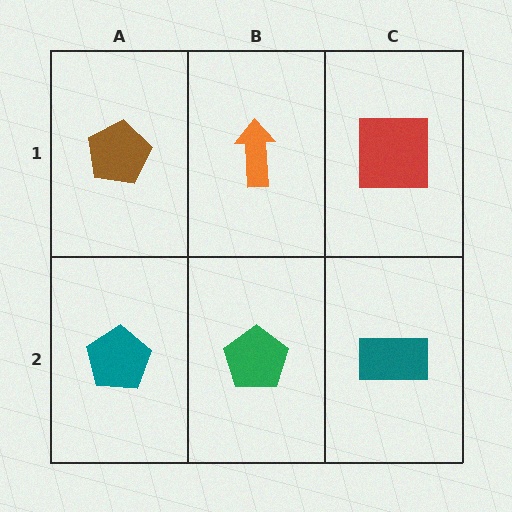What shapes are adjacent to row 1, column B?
A green pentagon (row 2, column B), a brown pentagon (row 1, column A), a red square (row 1, column C).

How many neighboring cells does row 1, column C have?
2.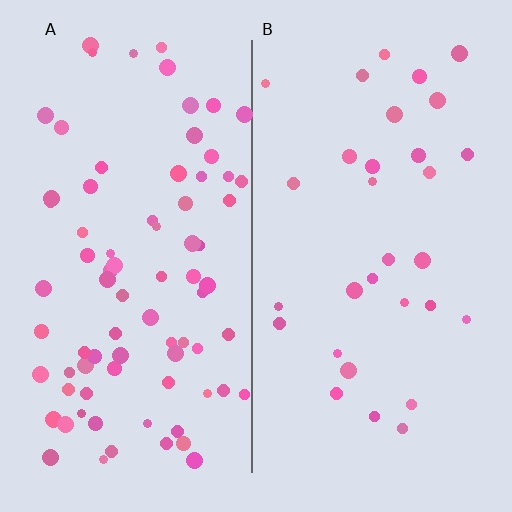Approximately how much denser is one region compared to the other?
Approximately 2.5× — region A over region B.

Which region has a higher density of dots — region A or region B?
A (the left).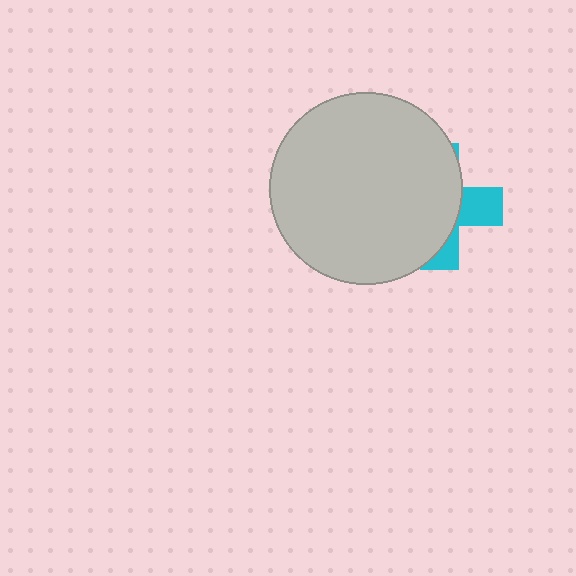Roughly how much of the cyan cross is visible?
A small part of it is visible (roughly 30%).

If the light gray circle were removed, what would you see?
You would see the complete cyan cross.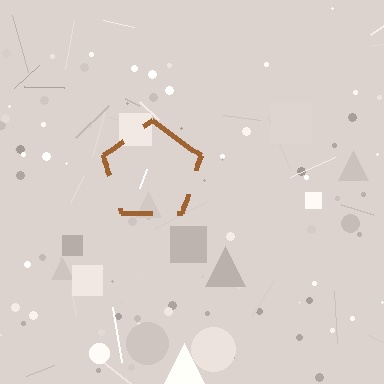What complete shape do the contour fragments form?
The contour fragments form a pentagon.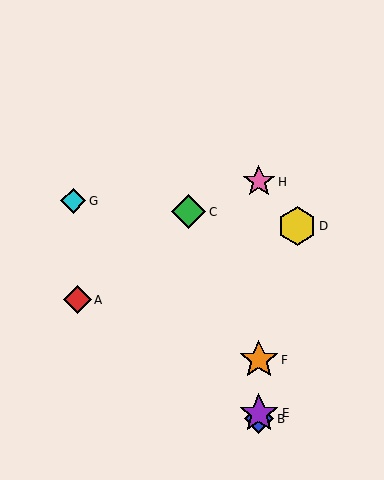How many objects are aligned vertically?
4 objects (B, E, F, H) are aligned vertically.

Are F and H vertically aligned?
Yes, both are at x≈259.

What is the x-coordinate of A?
Object A is at x≈78.